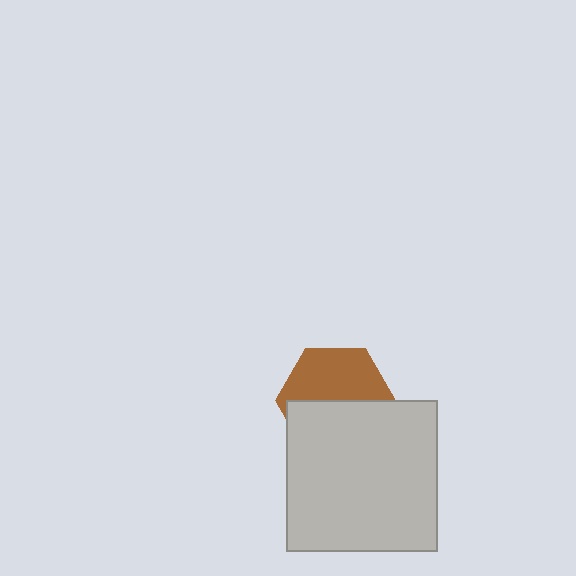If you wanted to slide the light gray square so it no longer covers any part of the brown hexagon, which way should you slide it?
Slide it down — that is the most direct way to separate the two shapes.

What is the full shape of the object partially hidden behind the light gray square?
The partially hidden object is a brown hexagon.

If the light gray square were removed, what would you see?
You would see the complete brown hexagon.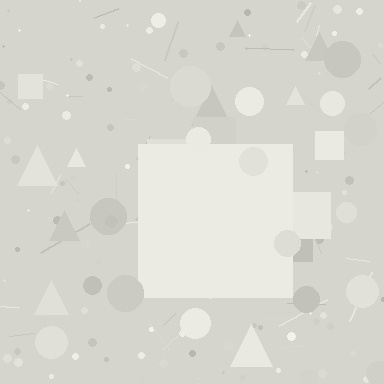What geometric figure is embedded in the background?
A square is embedded in the background.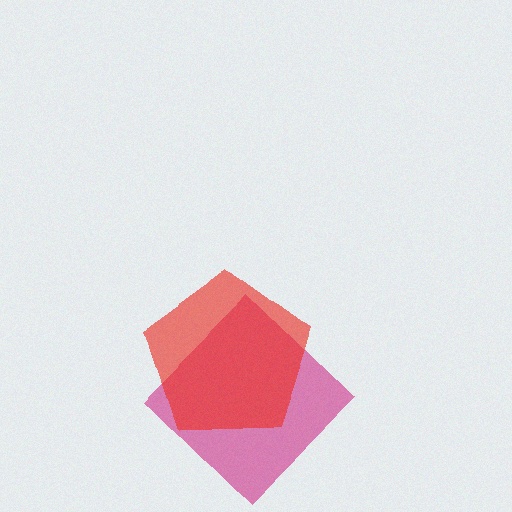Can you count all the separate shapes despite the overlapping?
Yes, there are 2 separate shapes.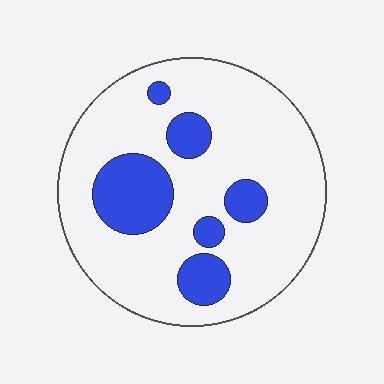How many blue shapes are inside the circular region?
6.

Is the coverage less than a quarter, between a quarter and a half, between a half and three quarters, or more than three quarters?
Less than a quarter.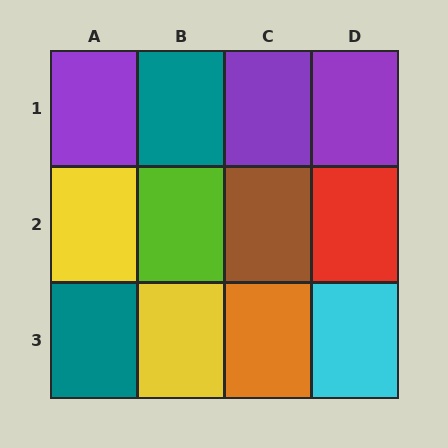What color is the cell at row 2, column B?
Lime.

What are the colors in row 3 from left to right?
Teal, yellow, orange, cyan.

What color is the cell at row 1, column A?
Purple.